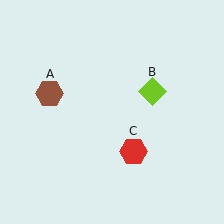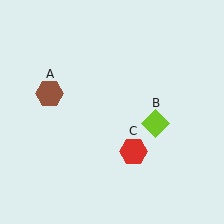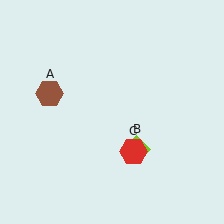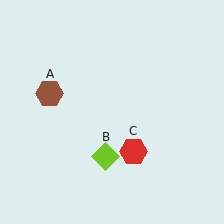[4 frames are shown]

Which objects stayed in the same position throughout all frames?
Brown hexagon (object A) and red hexagon (object C) remained stationary.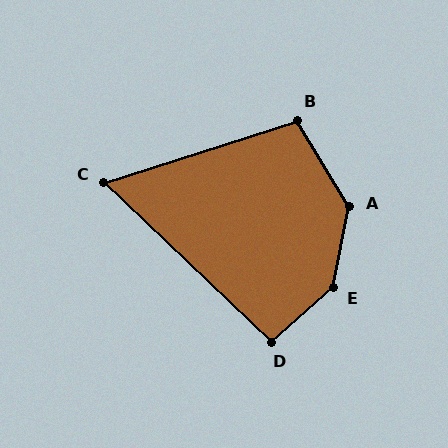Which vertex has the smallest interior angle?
C, at approximately 61 degrees.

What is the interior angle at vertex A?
Approximately 138 degrees (obtuse).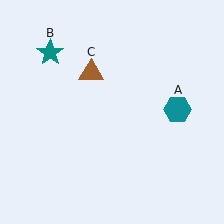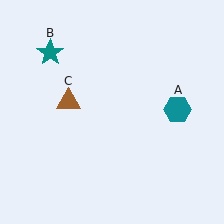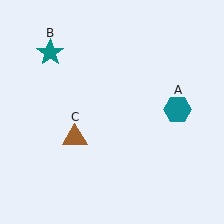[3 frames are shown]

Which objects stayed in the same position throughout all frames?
Teal hexagon (object A) and teal star (object B) remained stationary.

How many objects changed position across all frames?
1 object changed position: brown triangle (object C).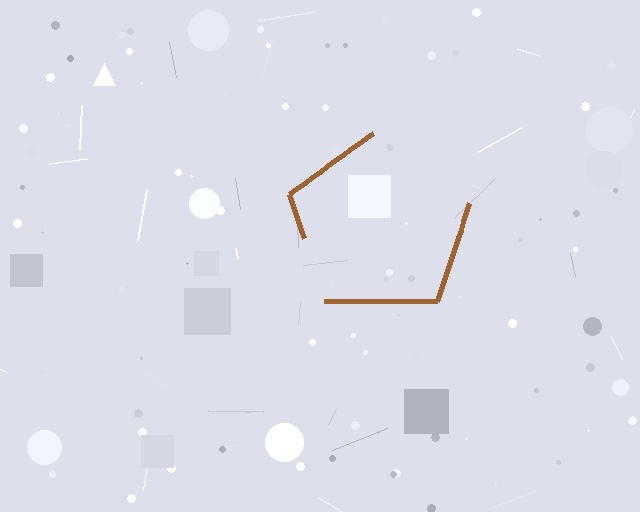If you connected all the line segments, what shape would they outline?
They would outline a pentagon.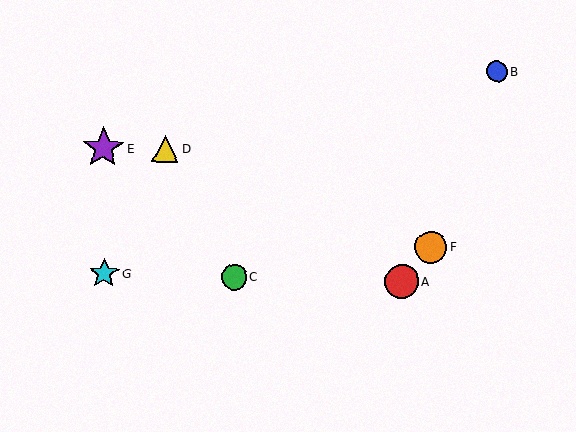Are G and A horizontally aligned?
Yes, both are at y≈274.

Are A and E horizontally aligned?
No, A is at y≈281 and E is at y≈148.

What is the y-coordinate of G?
Object G is at y≈274.